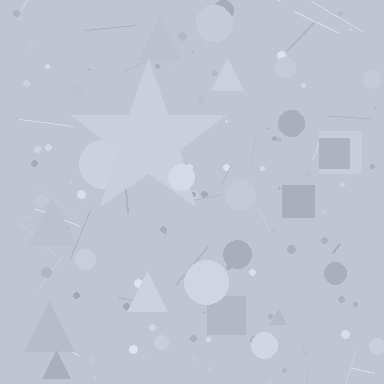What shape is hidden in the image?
A star is hidden in the image.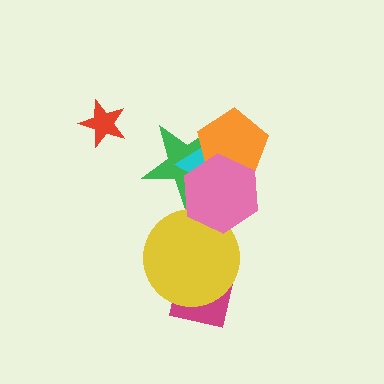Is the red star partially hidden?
No, no other shape covers it.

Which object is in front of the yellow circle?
The pink hexagon is in front of the yellow circle.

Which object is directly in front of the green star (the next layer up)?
The cyan triangle is directly in front of the green star.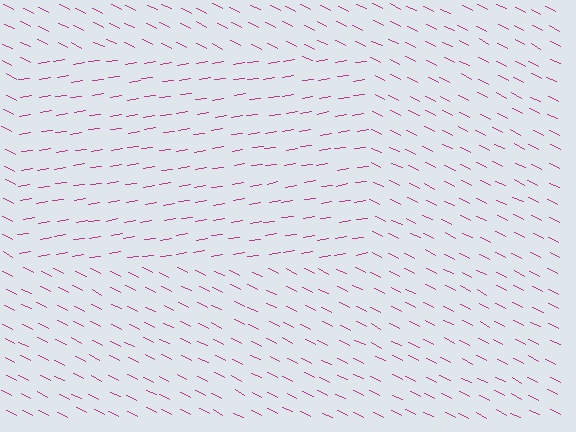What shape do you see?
I see a rectangle.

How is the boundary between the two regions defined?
The boundary is defined purely by a change in line orientation (approximately 35 degrees difference). All lines are the same color and thickness.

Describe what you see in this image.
The image is filled with small magenta line segments. A rectangle region in the image has lines oriented differently from the surrounding lines, creating a visible texture boundary.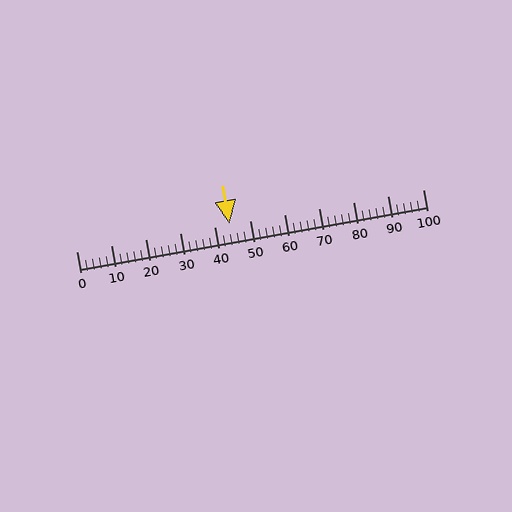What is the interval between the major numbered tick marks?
The major tick marks are spaced 10 units apart.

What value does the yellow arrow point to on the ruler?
The yellow arrow points to approximately 44.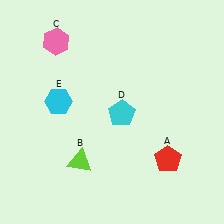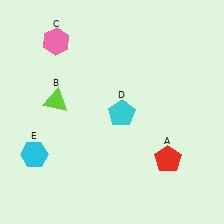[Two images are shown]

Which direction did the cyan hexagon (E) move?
The cyan hexagon (E) moved down.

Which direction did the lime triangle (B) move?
The lime triangle (B) moved up.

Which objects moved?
The objects that moved are: the lime triangle (B), the cyan hexagon (E).